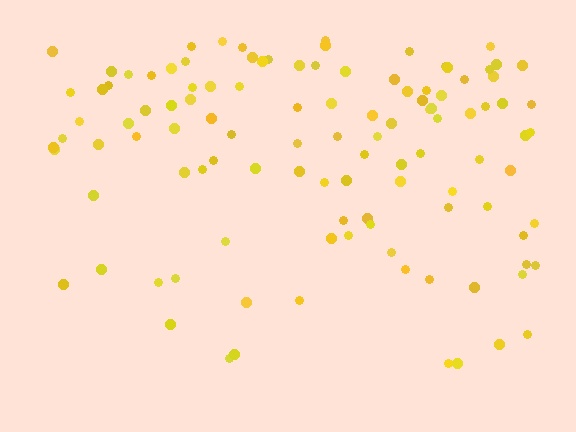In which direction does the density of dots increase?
From bottom to top, with the top side densest.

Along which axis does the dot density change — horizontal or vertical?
Vertical.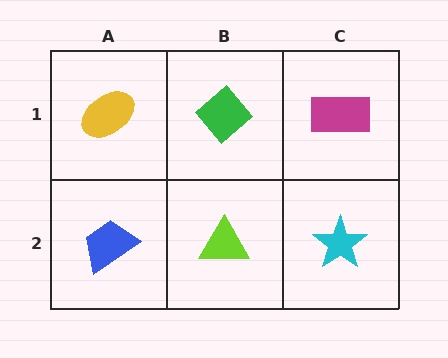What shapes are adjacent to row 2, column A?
A yellow ellipse (row 1, column A), a lime triangle (row 2, column B).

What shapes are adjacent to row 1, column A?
A blue trapezoid (row 2, column A), a green diamond (row 1, column B).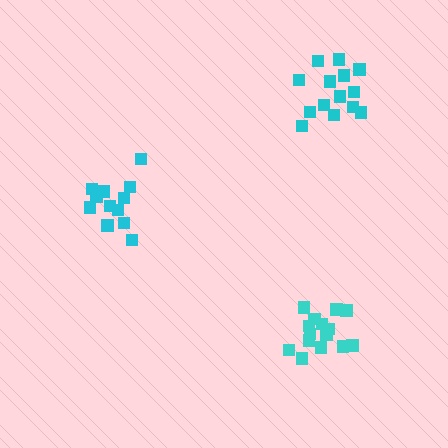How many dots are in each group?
Group 1: 14 dots, Group 2: 12 dots, Group 3: 15 dots (41 total).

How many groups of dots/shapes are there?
There are 3 groups.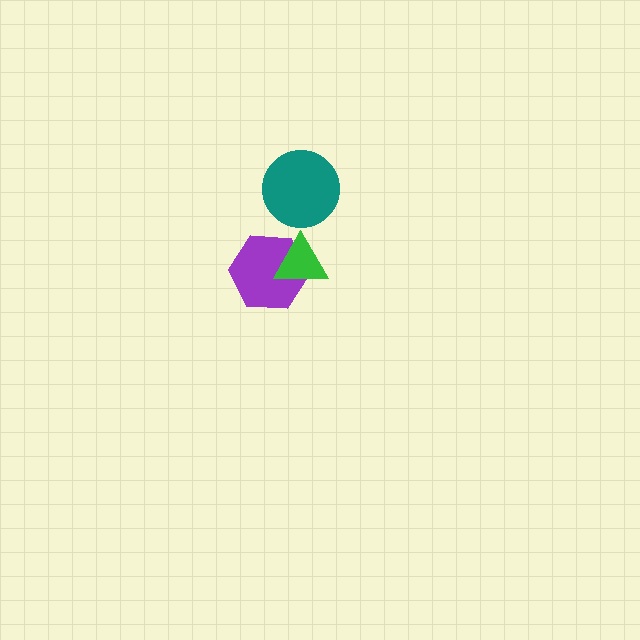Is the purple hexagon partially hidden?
Yes, it is partially covered by another shape.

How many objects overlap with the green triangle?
1 object overlaps with the green triangle.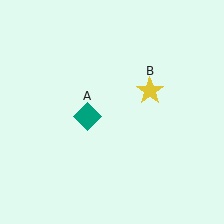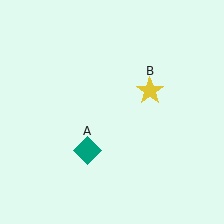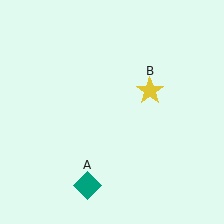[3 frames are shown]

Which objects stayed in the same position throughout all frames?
Yellow star (object B) remained stationary.